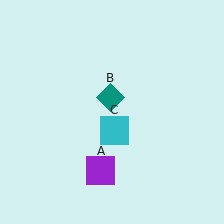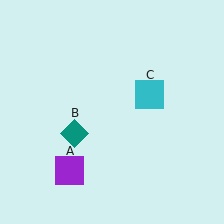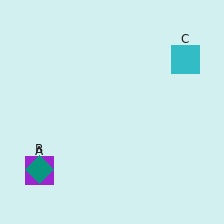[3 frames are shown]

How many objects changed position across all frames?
3 objects changed position: purple square (object A), teal diamond (object B), cyan square (object C).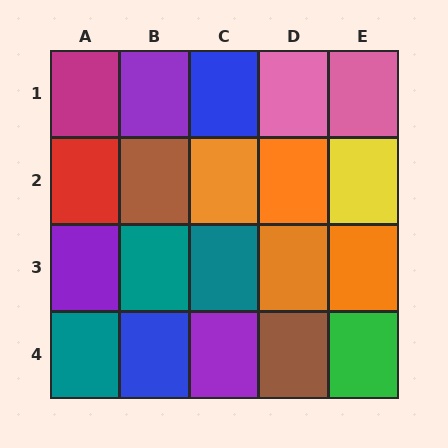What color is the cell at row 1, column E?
Pink.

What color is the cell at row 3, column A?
Purple.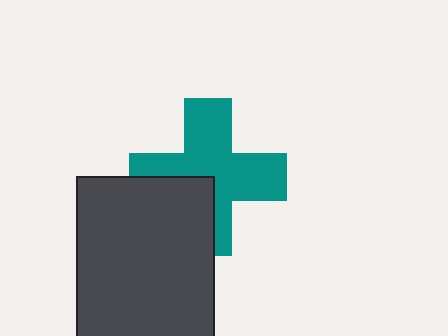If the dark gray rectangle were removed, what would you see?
You would see the complete teal cross.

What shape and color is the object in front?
The object in front is a dark gray rectangle.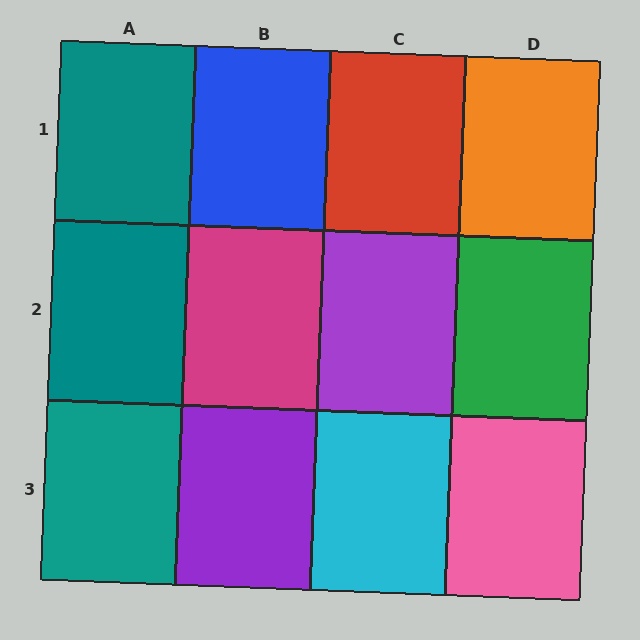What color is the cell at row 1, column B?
Blue.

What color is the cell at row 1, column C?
Red.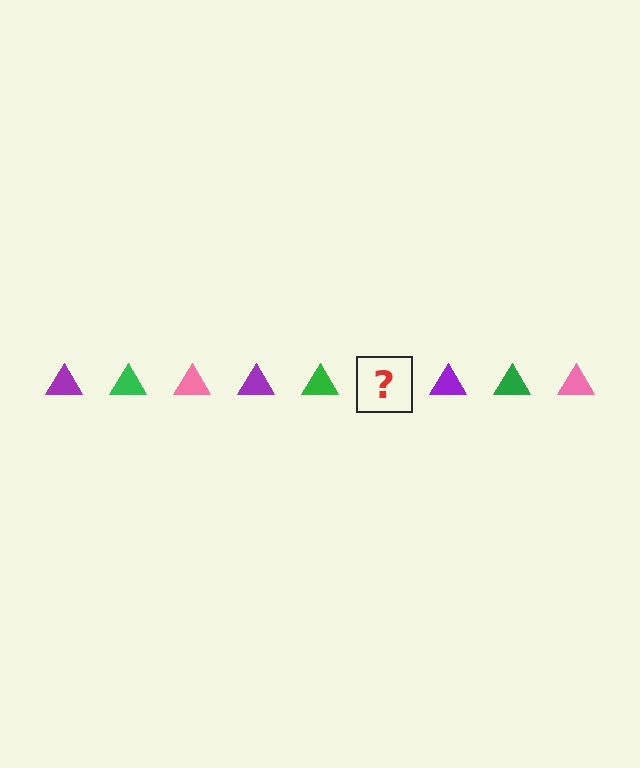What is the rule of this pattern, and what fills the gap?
The rule is that the pattern cycles through purple, green, pink triangles. The gap should be filled with a pink triangle.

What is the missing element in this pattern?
The missing element is a pink triangle.